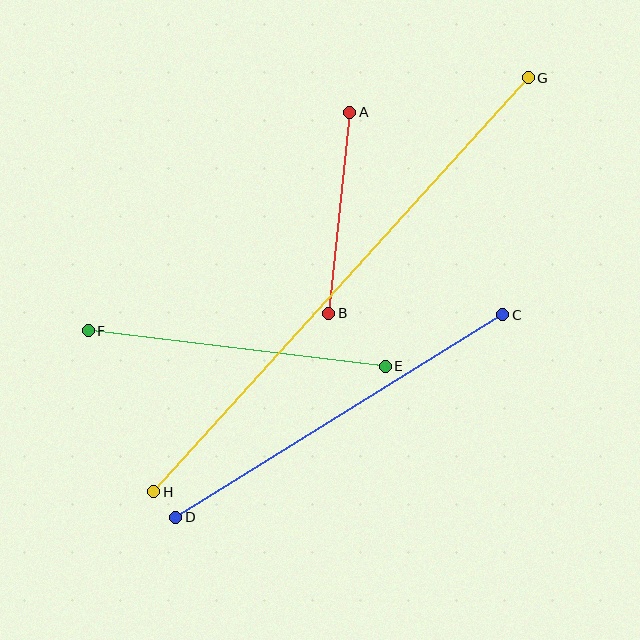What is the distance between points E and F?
The distance is approximately 299 pixels.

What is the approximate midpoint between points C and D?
The midpoint is at approximately (339, 416) pixels.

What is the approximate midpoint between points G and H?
The midpoint is at approximately (341, 285) pixels.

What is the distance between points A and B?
The distance is approximately 202 pixels.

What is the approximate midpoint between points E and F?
The midpoint is at approximately (237, 349) pixels.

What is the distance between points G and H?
The distance is approximately 558 pixels.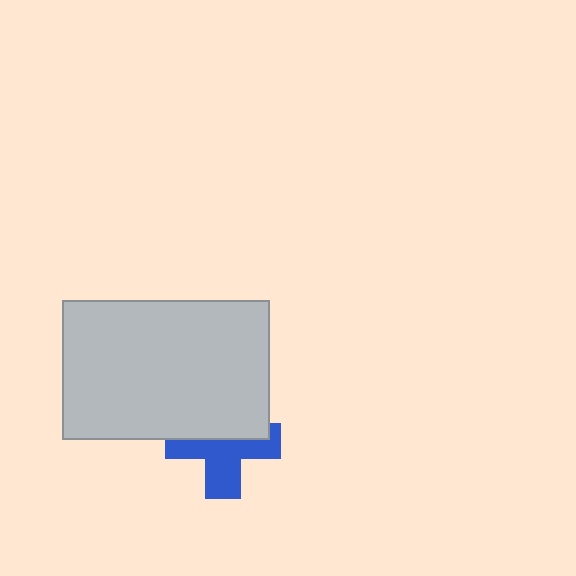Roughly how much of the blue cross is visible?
About half of it is visible (roughly 56%).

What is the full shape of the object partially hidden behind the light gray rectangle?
The partially hidden object is a blue cross.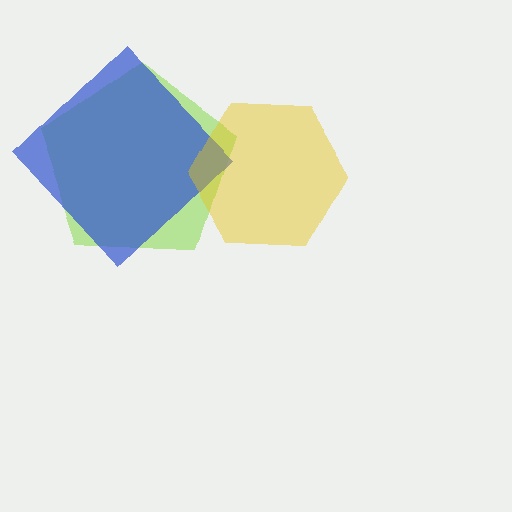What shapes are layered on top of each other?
The layered shapes are: a lime pentagon, a blue diamond, a yellow hexagon.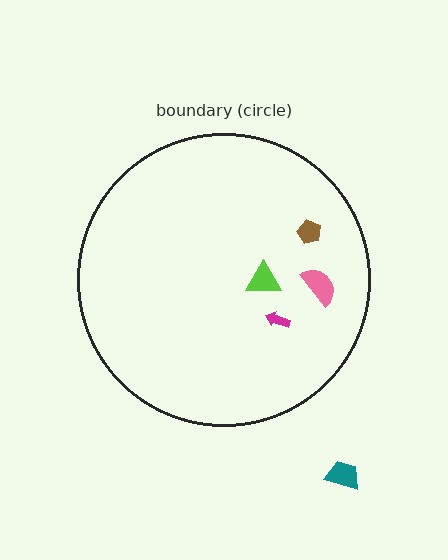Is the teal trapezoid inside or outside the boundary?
Outside.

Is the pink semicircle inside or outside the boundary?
Inside.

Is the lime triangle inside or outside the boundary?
Inside.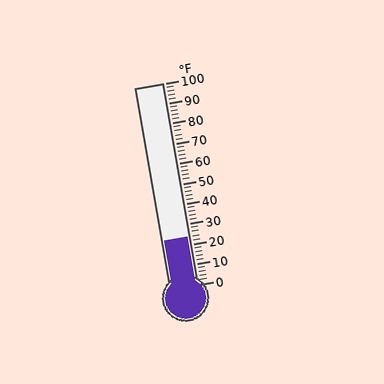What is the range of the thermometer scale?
The thermometer scale ranges from 0°F to 100°F.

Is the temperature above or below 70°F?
The temperature is below 70°F.